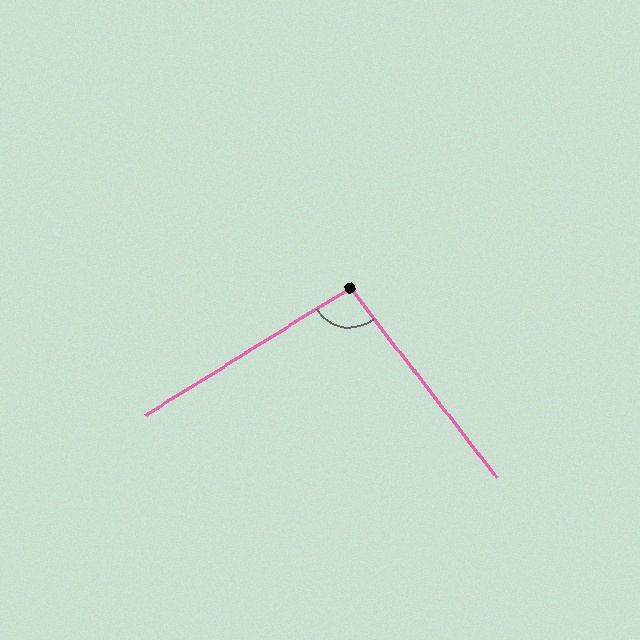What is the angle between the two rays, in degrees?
Approximately 96 degrees.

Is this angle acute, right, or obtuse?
It is obtuse.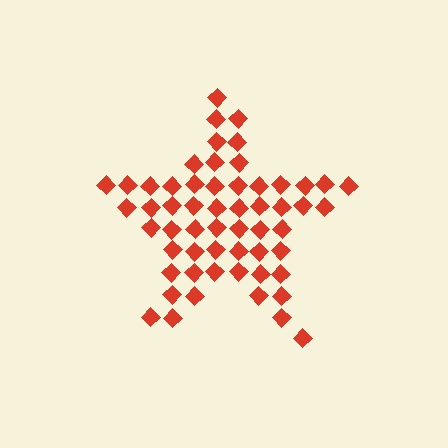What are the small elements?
The small elements are diamonds.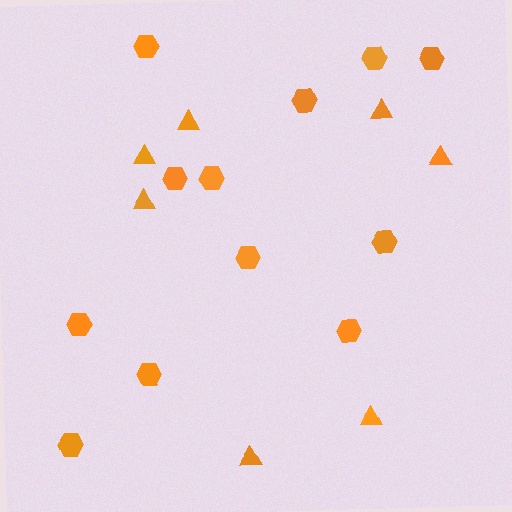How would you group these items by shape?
There are 2 groups: one group of hexagons (12) and one group of triangles (7).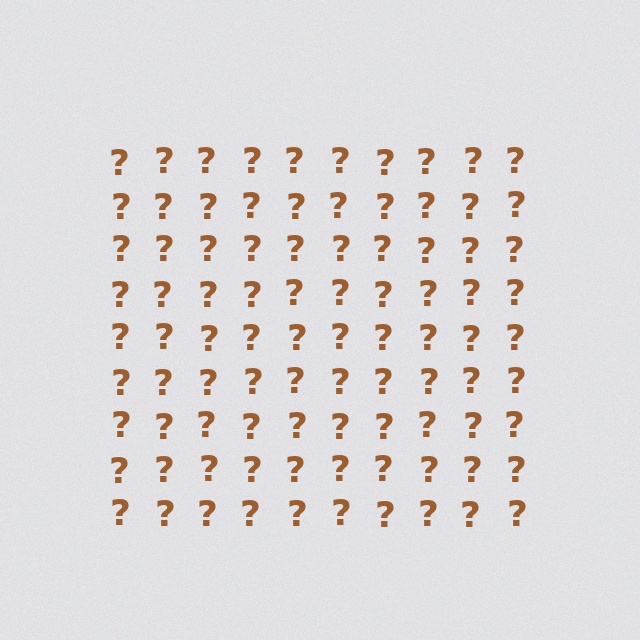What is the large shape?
The large shape is a square.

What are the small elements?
The small elements are question marks.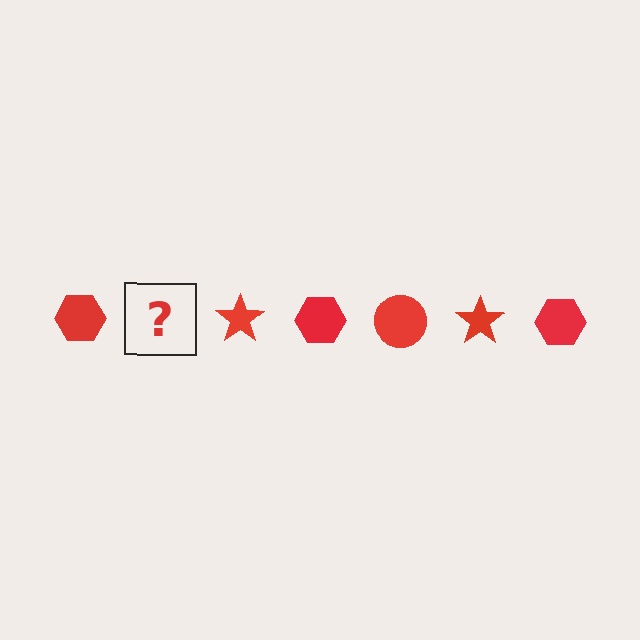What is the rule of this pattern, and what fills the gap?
The rule is that the pattern cycles through hexagon, circle, star shapes in red. The gap should be filled with a red circle.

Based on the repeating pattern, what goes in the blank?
The blank should be a red circle.